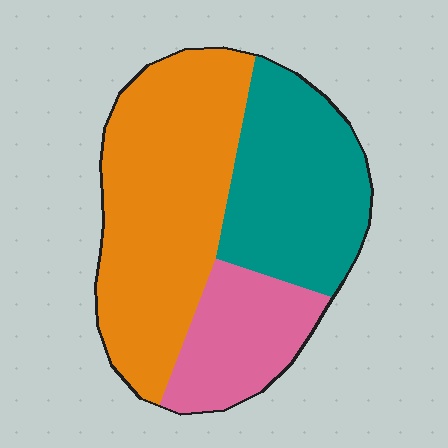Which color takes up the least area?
Pink, at roughly 20%.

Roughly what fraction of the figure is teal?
Teal covers about 35% of the figure.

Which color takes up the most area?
Orange, at roughly 50%.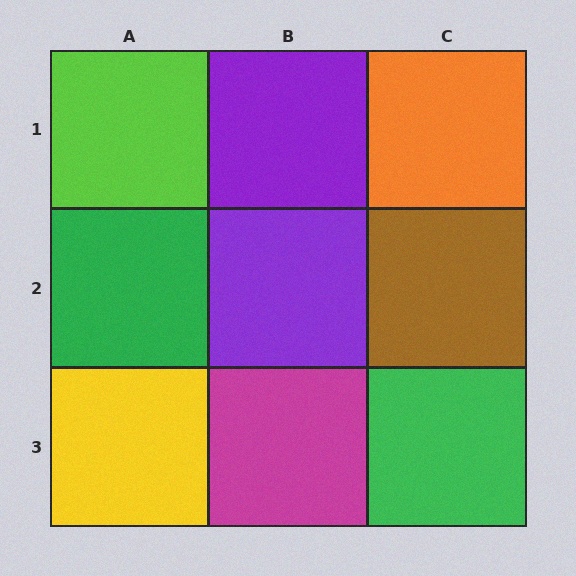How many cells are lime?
1 cell is lime.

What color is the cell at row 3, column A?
Yellow.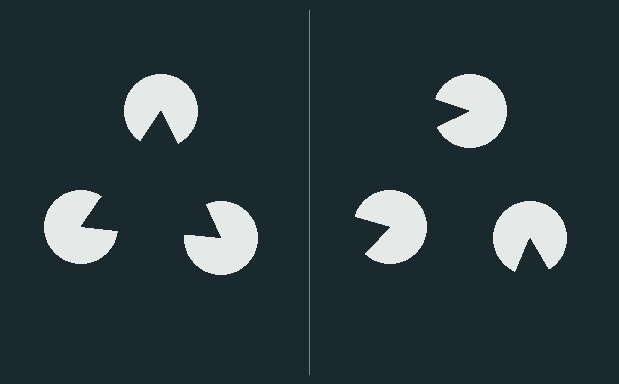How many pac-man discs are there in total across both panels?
6 — 3 on each side.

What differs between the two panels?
The pac-man discs are positioned identically on both sides; only the wedge orientations differ. On the left they align to a triangle; on the right they are misaligned.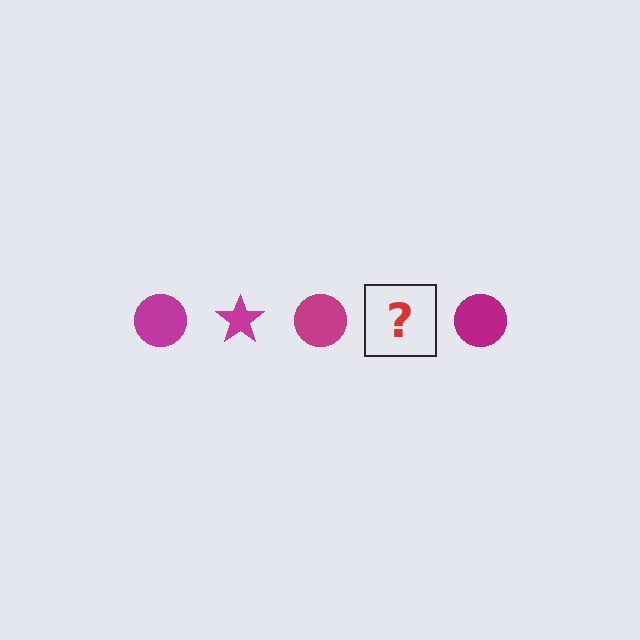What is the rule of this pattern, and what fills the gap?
The rule is that the pattern cycles through circle, star shapes in magenta. The gap should be filled with a magenta star.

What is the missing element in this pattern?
The missing element is a magenta star.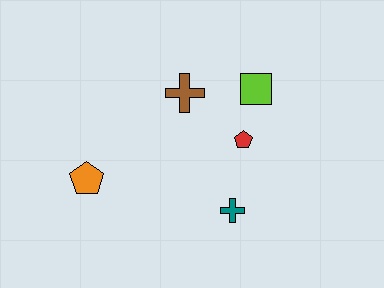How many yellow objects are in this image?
There are no yellow objects.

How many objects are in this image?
There are 5 objects.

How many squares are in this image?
There is 1 square.